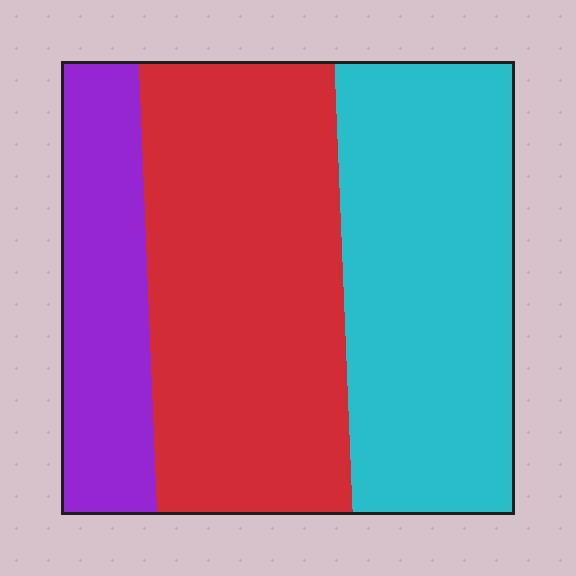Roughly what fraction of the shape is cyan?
Cyan covers roughly 40% of the shape.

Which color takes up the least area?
Purple, at roughly 20%.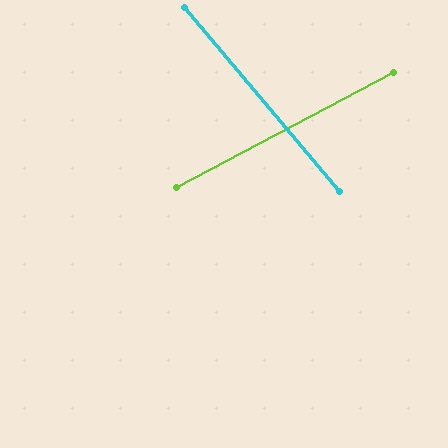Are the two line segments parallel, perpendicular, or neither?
Neither parallel nor perpendicular — they differ by about 78°.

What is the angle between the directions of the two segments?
Approximately 78 degrees.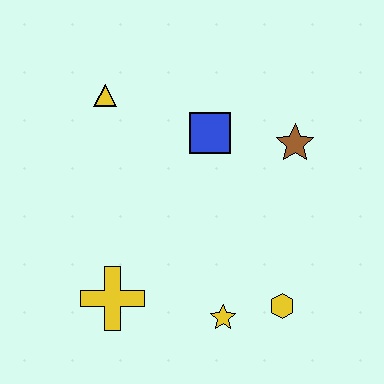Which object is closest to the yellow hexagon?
The yellow star is closest to the yellow hexagon.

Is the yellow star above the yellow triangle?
No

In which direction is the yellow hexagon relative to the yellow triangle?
The yellow hexagon is below the yellow triangle.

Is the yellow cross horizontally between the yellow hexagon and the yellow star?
No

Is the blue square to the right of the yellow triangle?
Yes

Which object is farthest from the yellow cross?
The brown star is farthest from the yellow cross.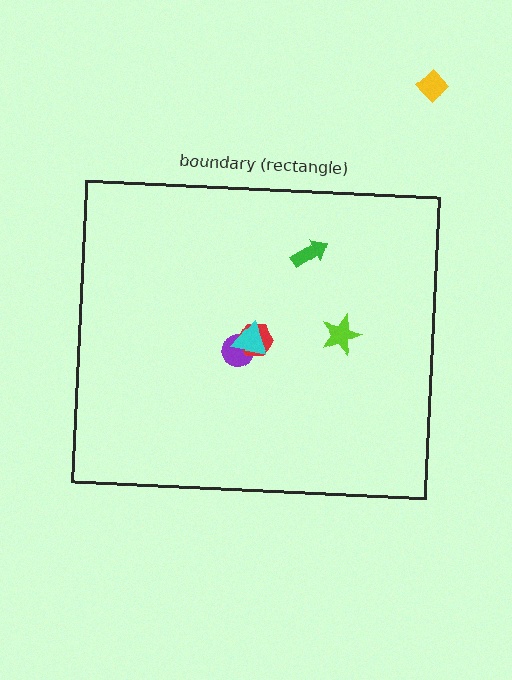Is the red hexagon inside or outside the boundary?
Inside.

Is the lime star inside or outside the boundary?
Inside.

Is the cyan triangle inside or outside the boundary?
Inside.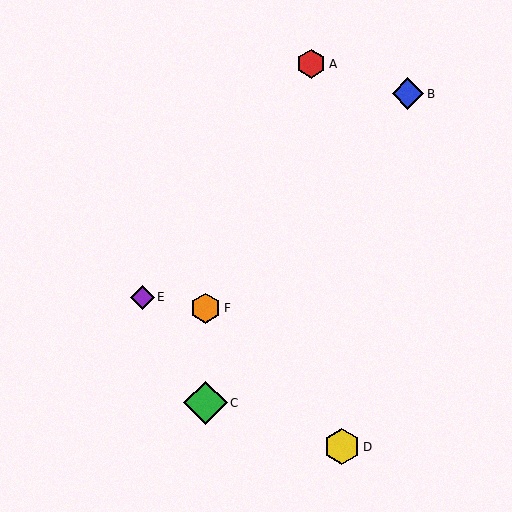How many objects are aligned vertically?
2 objects (C, F) are aligned vertically.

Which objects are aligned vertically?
Objects C, F are aligned vertically.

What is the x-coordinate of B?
Object B is at x≈408.